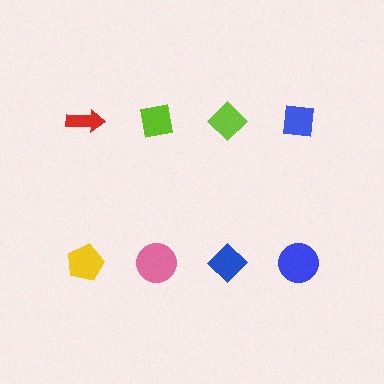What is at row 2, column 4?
A blue circle.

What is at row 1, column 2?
A lime square.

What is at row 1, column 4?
A blue square.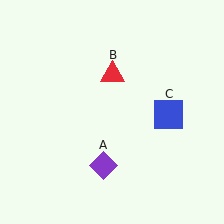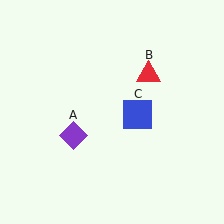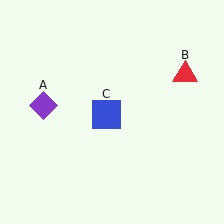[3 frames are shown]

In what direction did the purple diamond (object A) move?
The purple diamond (object A) moved up and to the left.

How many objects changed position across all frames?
3 objects changed position: purple diamond (object A), red triangle (object B), blue square (object C).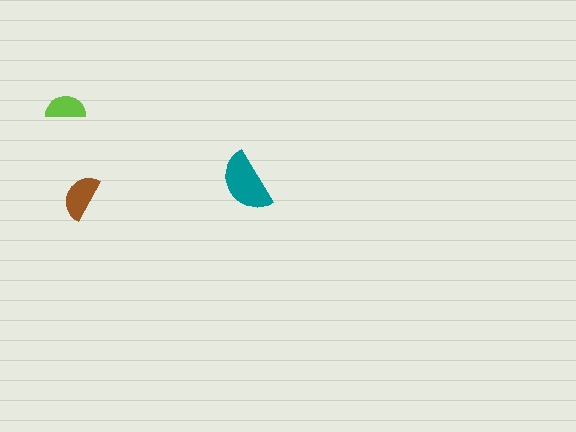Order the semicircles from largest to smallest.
the teal one, the brown one, the lime one.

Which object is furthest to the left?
The lime semicircle is leftmost.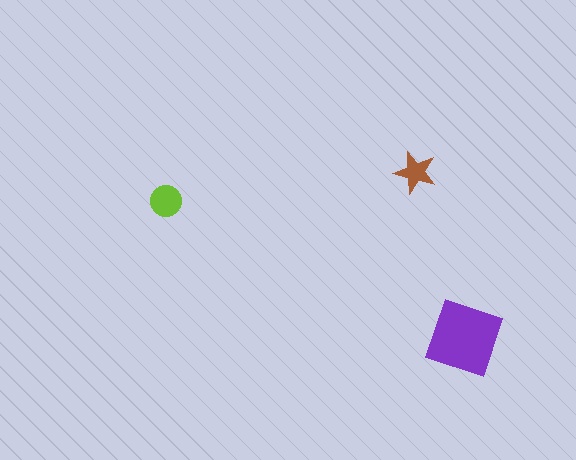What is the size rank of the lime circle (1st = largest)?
2nd.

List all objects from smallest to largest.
The brown star, the lime circle, the purple diamond.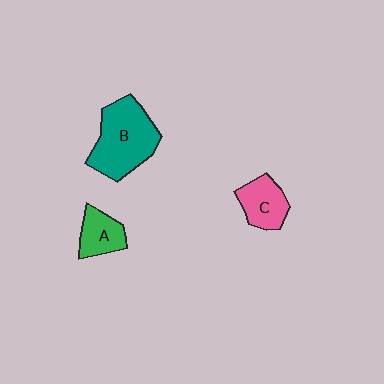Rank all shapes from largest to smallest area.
From largest to smallest: B (teal), C (pink), A (green).